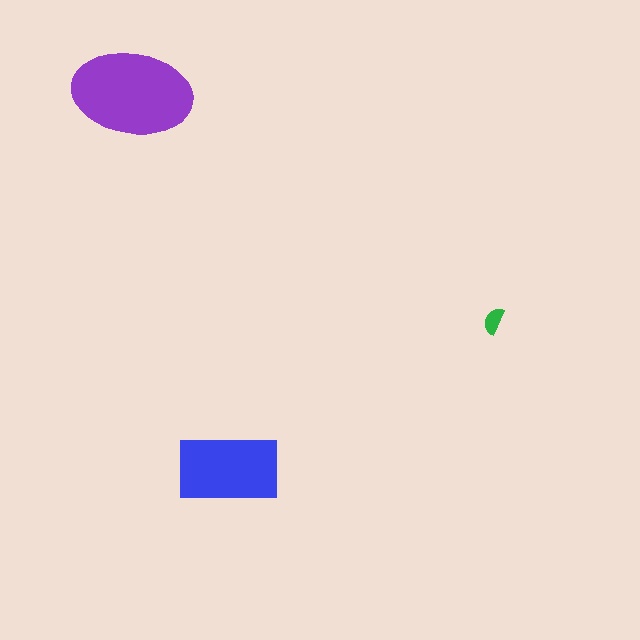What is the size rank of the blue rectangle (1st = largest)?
2nd.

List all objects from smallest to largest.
The green semicircle, the blue rectangle, the purple ellipse.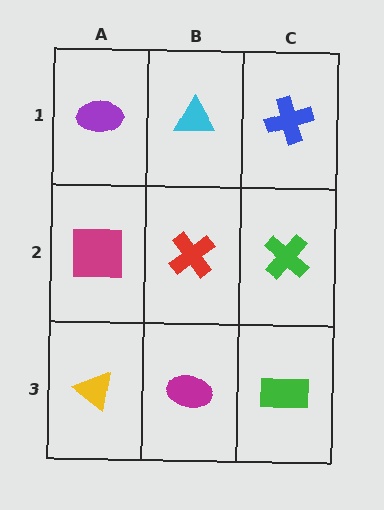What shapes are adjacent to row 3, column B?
A red cross (row 2, column B), a yellow triangle (row 3, column A), a green rectangle (row 3, column C).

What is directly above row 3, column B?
A red cross.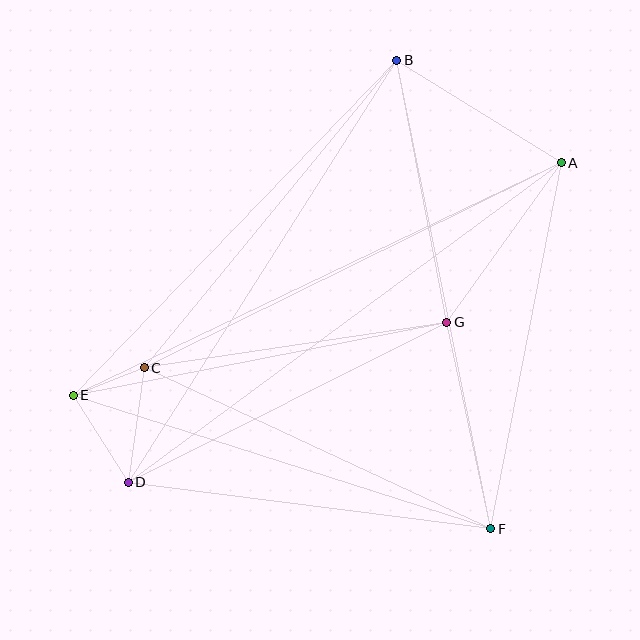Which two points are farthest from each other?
Points A and E are farthest from each other.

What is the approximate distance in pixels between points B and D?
The distance between B and D is approximately 500 pixels.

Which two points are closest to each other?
Points C and E are closest to each other.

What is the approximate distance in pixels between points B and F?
The distance between B and F is approximately 478 pixels.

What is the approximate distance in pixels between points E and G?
The distance between E and G is approximately 381 pixels.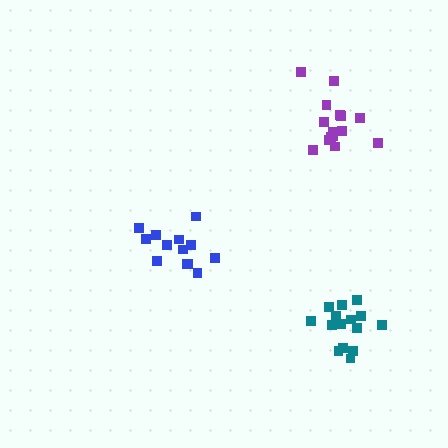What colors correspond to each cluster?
The clusters are colored: teal, blue, purple.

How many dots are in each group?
Group 1: 15 dots, Group 2: 13 dots, Group 3: 16 dots (44 total).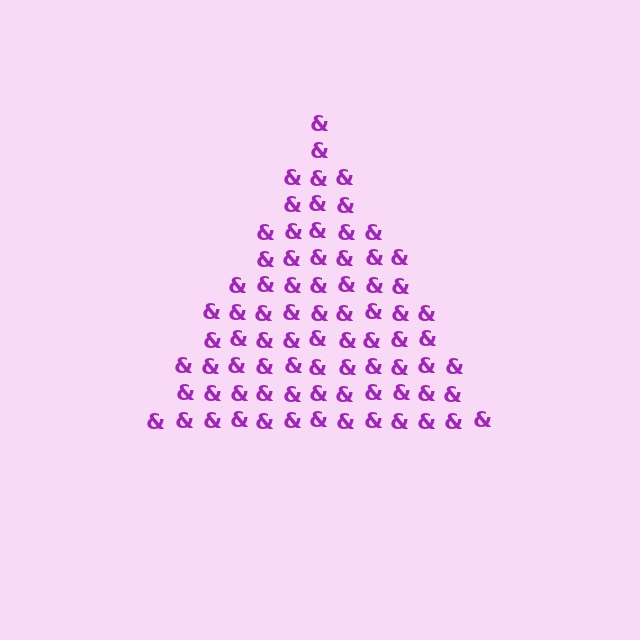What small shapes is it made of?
It is made of small ampersands.